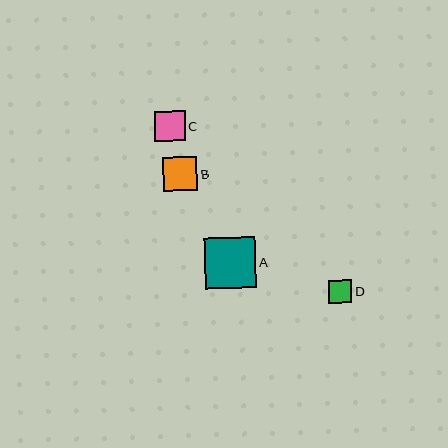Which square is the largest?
Square A is the largest with a size of approximately 52 pixels.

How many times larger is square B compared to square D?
Square B is approximately 1.5 times the size of square D.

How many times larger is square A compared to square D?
Square A is approximately 2.3 times the size of square D.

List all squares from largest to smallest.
From largest to smallest: A, B, C, D.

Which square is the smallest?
Square D is the smallest with a size of approximately 23 pixels.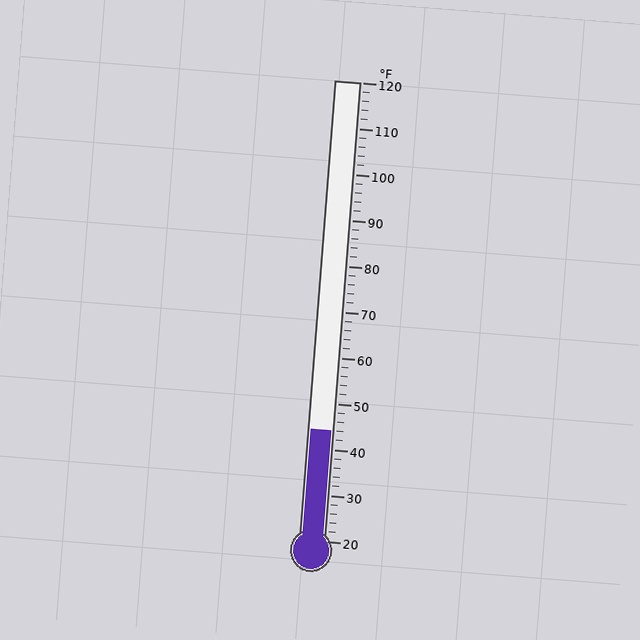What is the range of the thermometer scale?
The thermometer scale ranges from 20°F to 120°F.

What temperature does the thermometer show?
The thermometer shows approximately 44°F.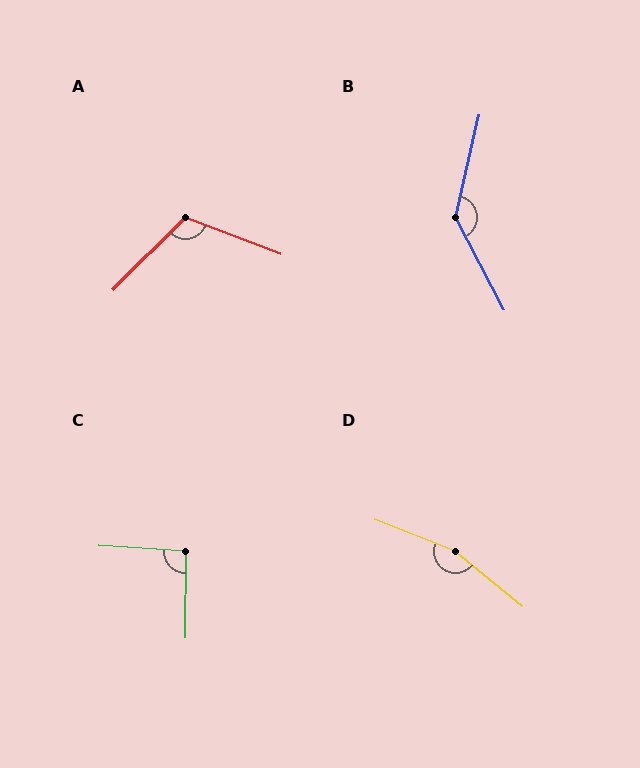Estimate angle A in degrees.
Approximately 114 degrees.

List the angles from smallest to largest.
C (93°), A (114°), B (139°), D (162°).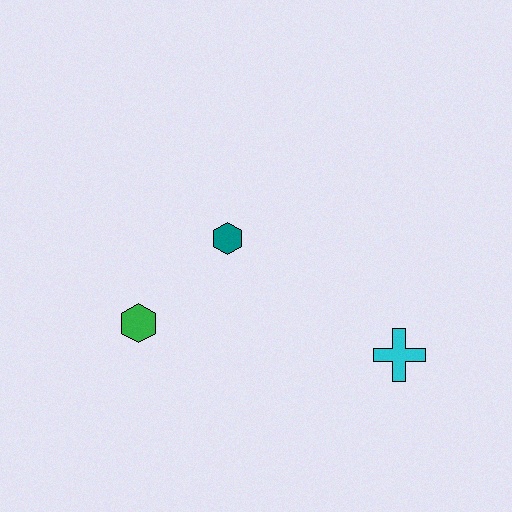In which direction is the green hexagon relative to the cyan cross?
The green hexagon is to the left of the cyan cross.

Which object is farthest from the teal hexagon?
The cyan cross is farthest from the teal hexagon.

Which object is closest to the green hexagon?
The teal hexagon is closest to the green hexagon.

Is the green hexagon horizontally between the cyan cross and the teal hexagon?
No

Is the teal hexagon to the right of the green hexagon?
Yes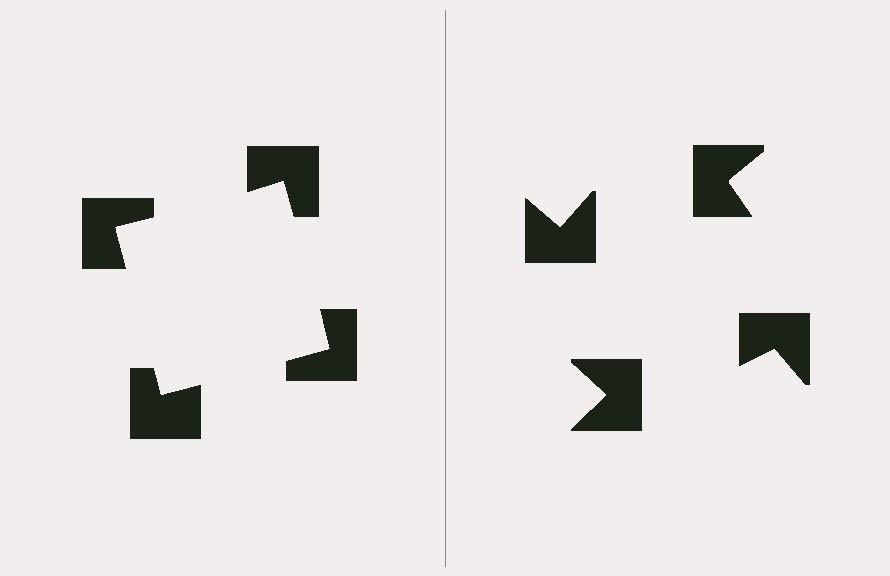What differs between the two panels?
The notched squares are positioned identically on both sides; only the wedge orientations differ. On the left they align to a square; on the right they are misaligned.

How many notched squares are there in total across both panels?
8 — 4 on each side.